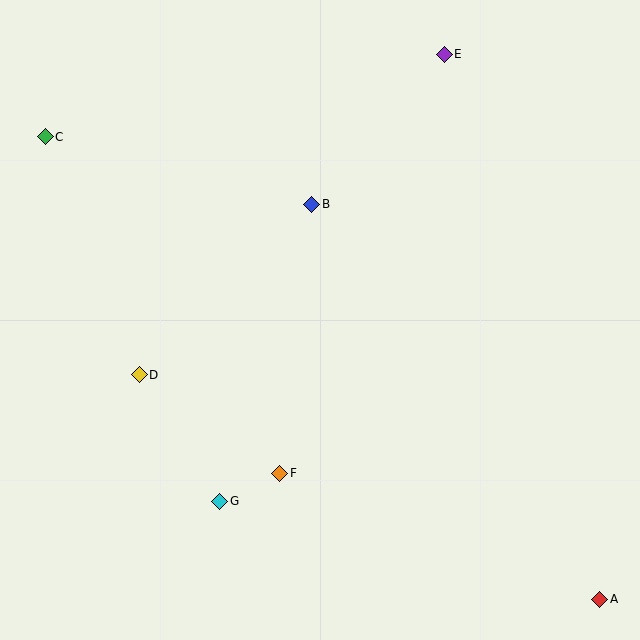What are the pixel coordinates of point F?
Point F is at (280, 473).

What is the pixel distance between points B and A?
The distance between B and A is 489 pixels.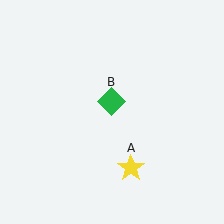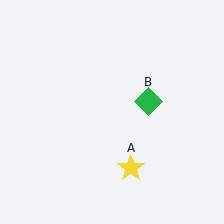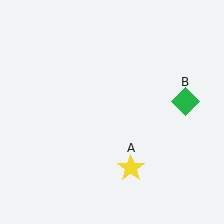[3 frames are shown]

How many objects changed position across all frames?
1 object changed position: green diamond (object B).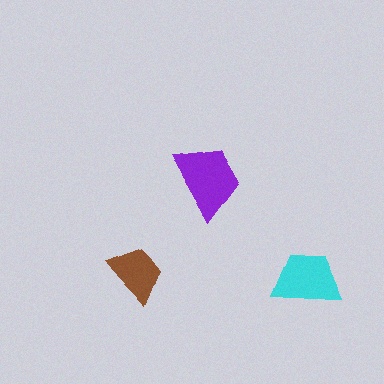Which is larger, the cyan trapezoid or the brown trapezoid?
The cyan one.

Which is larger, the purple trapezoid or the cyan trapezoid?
The purple one.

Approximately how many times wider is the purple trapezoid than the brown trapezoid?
About 1.5 times wider.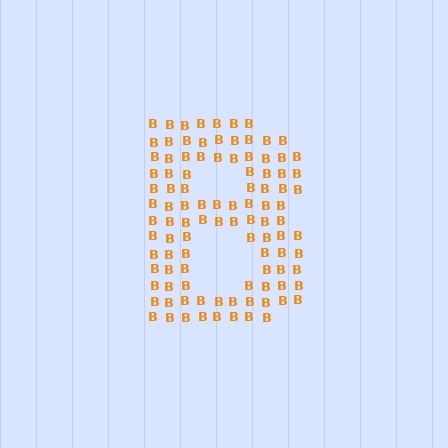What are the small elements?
The small elements are letter B's.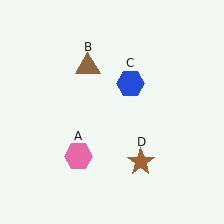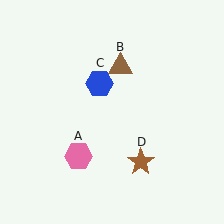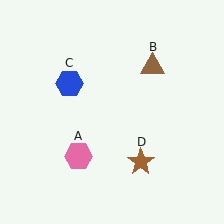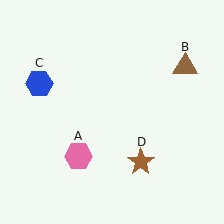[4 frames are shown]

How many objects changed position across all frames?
2 objects changed position: brown triangle (object B), blue hexagon (object C).